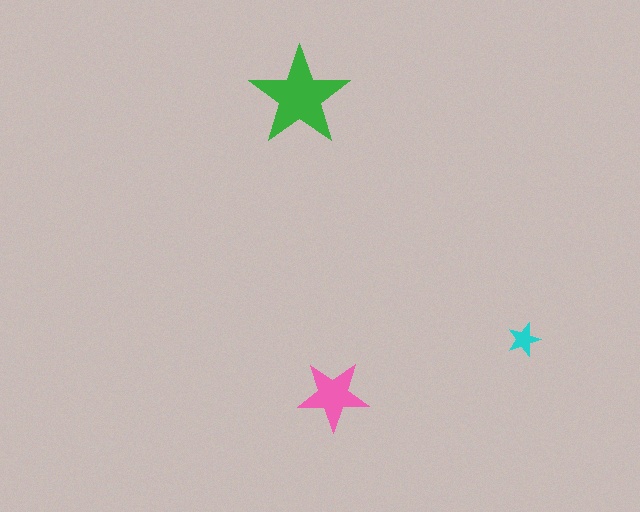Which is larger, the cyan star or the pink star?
The pink one.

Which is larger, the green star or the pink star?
The green one.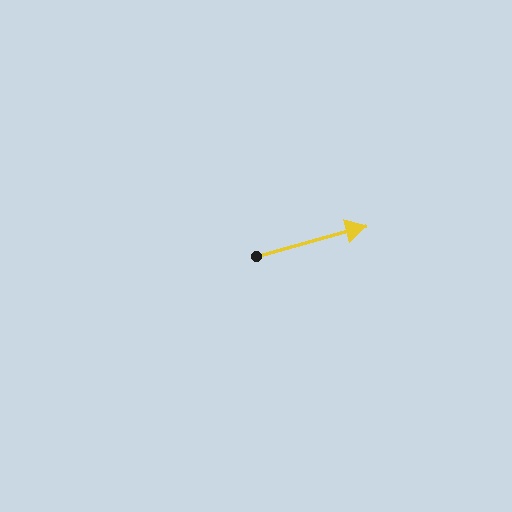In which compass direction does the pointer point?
East.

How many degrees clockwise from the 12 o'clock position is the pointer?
Approximately 75 degrees.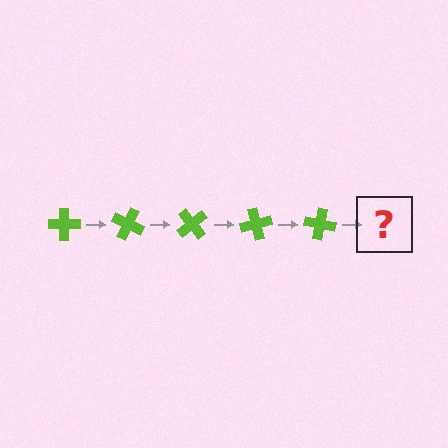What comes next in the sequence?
The next element should be a lime cross rotated 125 degrees.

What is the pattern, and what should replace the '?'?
The pattern is that the cross rotates 25 degrees each step. The '?' should be a lime cross rotated 125 degrees.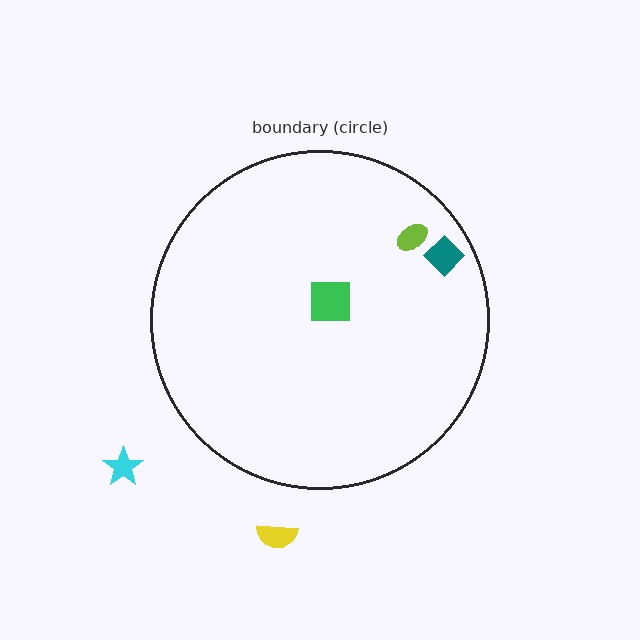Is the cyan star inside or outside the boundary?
Outside.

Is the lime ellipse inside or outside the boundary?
Inside.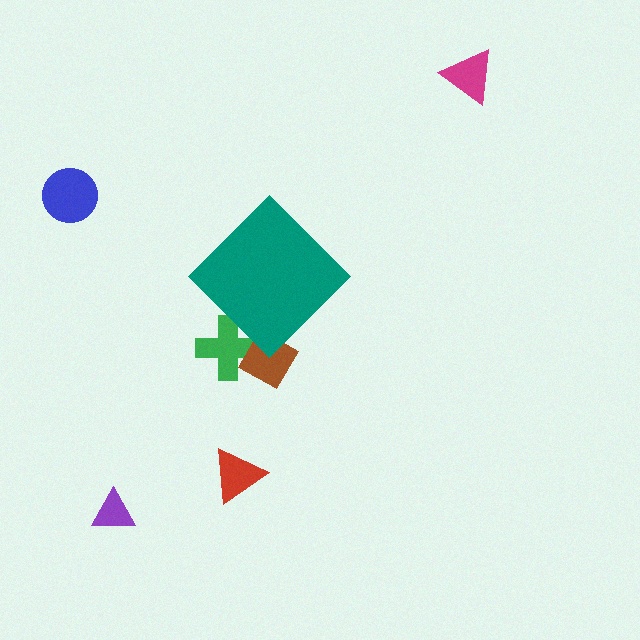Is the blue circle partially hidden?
No, the blue circle is fully visible.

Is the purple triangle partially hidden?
No, the purple triangle is fully visible.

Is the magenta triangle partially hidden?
No, the magenta triangle is fully visible.